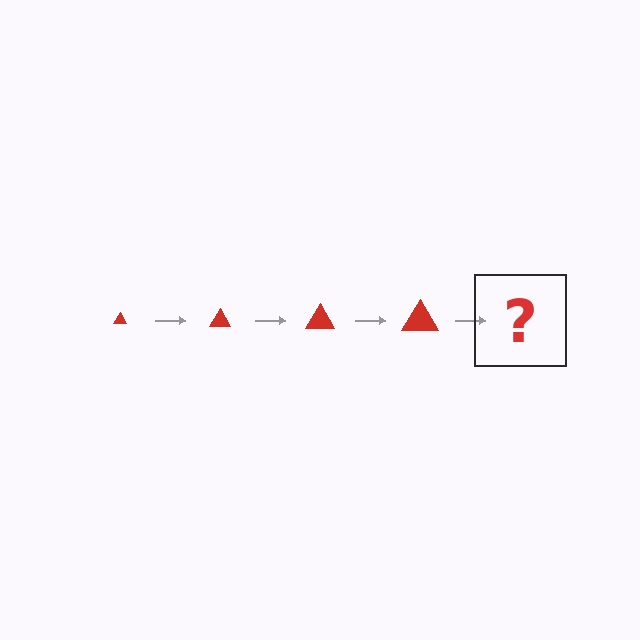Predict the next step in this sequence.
The next step is a red triangle, larger than the previous one.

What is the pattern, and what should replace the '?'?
The pattern is that the triangle gets progressively larger each step. The '?' should be a red triangle, larger than the previous one.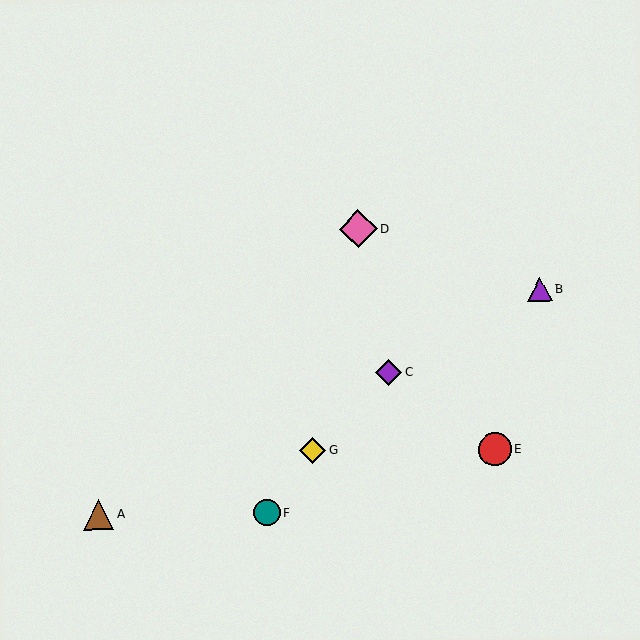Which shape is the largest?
The pink diamond (labeled D) is the largest.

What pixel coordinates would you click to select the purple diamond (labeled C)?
Click at (388, 372) to select the purple diamond C.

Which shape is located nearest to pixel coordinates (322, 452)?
The yellow diamond (labeled G) at (313, 450) is nearest to that location.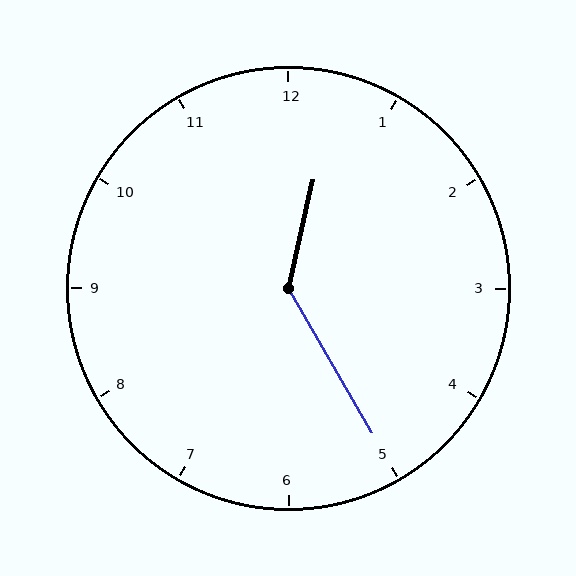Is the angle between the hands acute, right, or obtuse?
It is obtuse.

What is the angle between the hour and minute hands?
Approximately 138 degrees.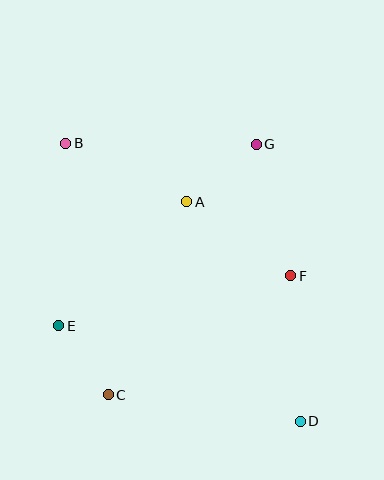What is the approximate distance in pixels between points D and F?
The distance between D and F is approximately 146 pixels.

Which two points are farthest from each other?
Points B and D are farthest from each other.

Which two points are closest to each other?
Points C and E are closest to each other.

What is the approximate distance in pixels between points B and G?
The distance between B and G is approximately 191 pixels.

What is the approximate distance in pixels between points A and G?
The distance between A and G is approximately 90 pixels.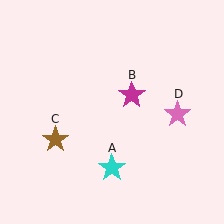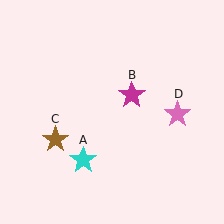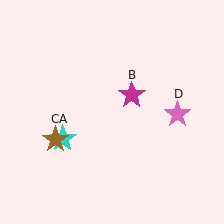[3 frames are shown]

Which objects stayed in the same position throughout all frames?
Magenta star (object B) and brown star (object C) and pink star (object D) remained stationary.